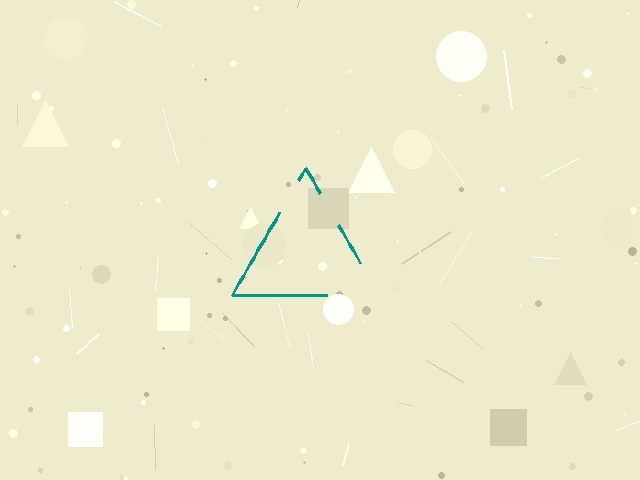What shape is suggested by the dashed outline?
The dashed outline suggests a triangle.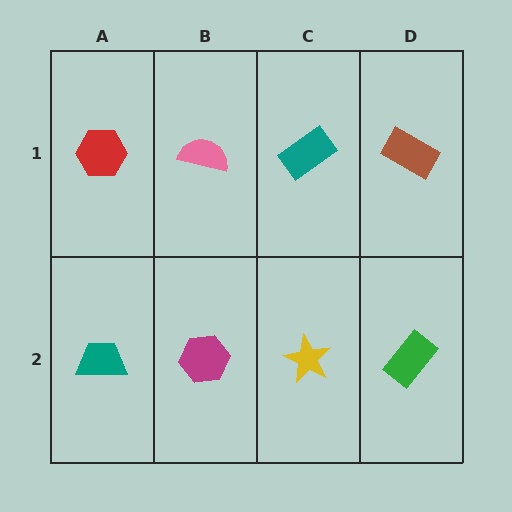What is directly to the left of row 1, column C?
A pink semicircle.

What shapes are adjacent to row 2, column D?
A brown rectangle (row 1, column D), a yellow star (row 2, column C).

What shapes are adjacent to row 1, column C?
A yellow star (row 2, column C), a pink semicircle (row 1, column B), a brown rectangle (row 1, column D).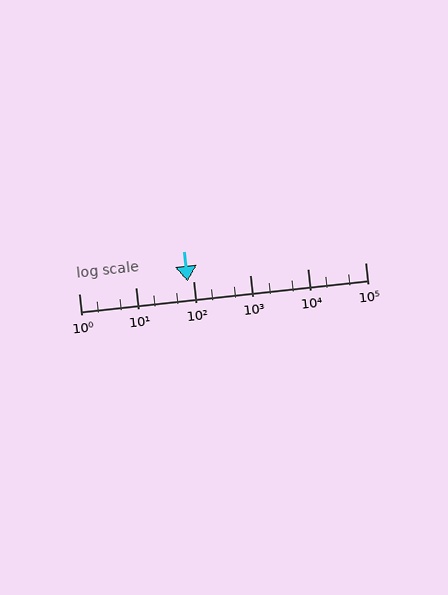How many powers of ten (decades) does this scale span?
The scale spans 5 decades, from 1 to 100000.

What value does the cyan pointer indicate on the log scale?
The pointer indicates approximately 80.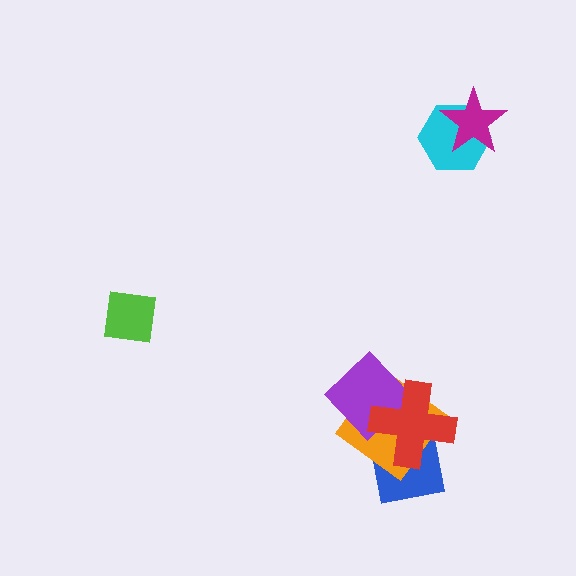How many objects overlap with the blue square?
2 objects overlap with the blue square.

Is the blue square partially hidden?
Yes, it is partially covered by another shape.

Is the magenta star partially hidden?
No, no other shape covers it.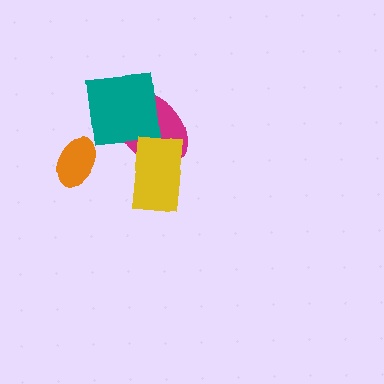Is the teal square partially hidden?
Yes, it is partially covered by another shape.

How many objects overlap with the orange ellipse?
0 objects overlap with the orange ellipse.